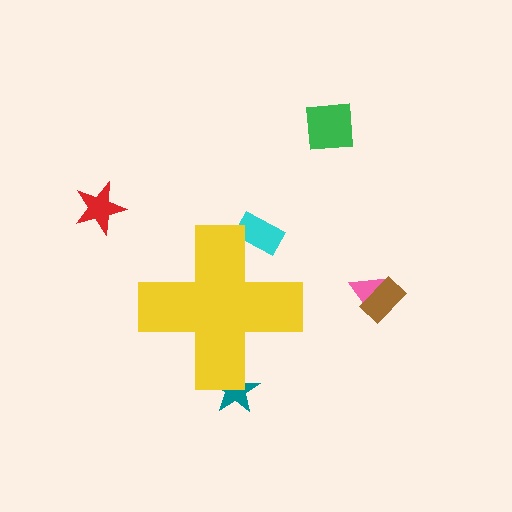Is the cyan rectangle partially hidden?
Yes, the cyan rectangle is partially hidden behind the yellow cross.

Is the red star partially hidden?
No, the red star is fully visible.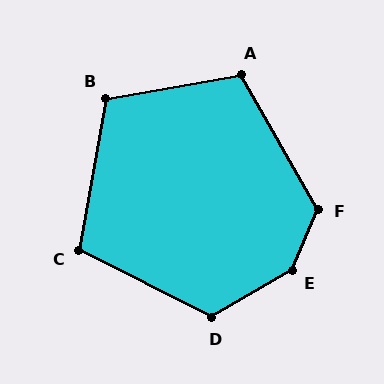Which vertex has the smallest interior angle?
C, at approximately 107 degrees.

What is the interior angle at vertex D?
Approximately 123 degrees (obtuse).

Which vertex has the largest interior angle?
E, at approximately 143 degrees.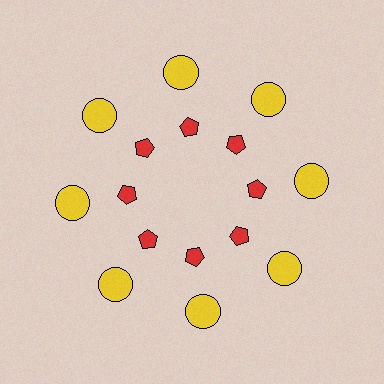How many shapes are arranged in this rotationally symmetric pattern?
There are 16 shapes, arranged in 8 groups of 2.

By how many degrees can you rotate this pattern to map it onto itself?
The pattern maps onto itself every 45 degrees of rotation.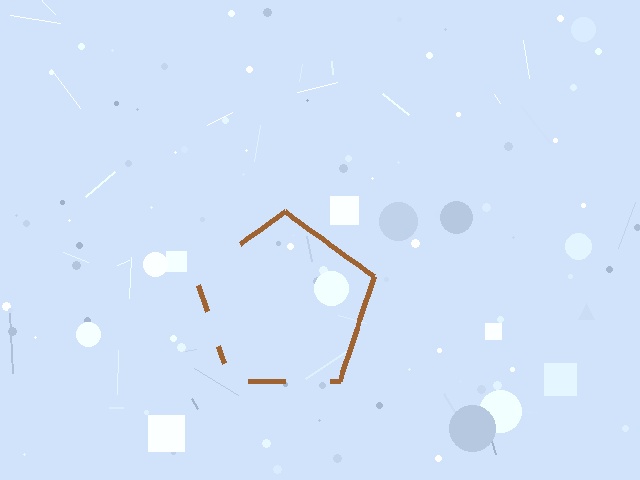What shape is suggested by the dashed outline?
The dashed outline suggests a pentagon.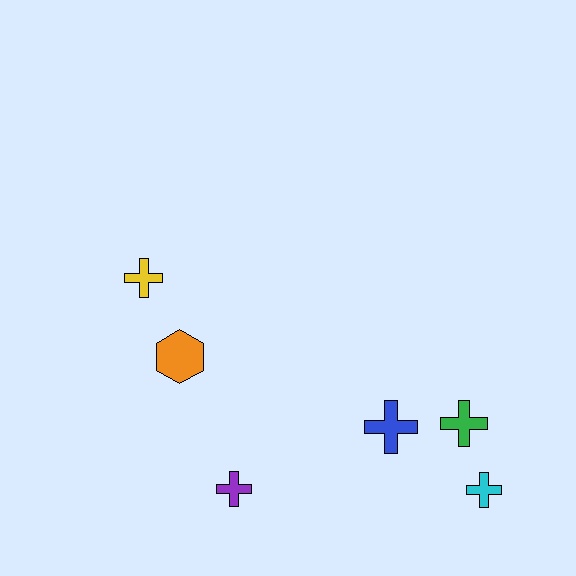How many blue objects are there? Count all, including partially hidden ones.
There is 1 blue object.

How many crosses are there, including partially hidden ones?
There are 5 crosses.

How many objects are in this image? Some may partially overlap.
There are 6 objects.